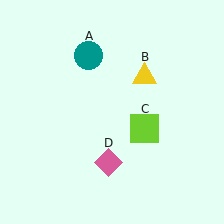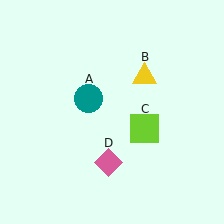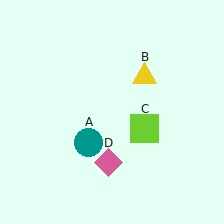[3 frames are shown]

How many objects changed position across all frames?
1 object changed position: teal circle (object A).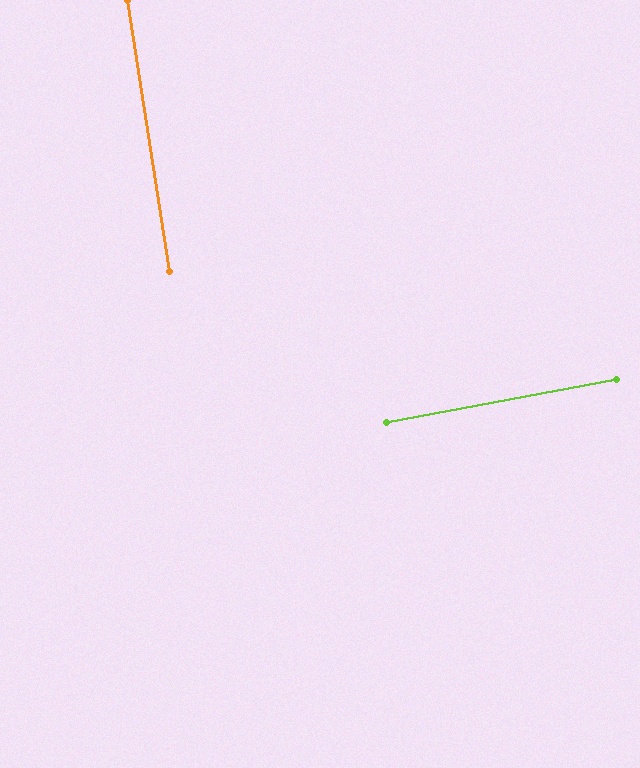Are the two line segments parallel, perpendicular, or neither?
Perpendicular — they meet at approximately 88°.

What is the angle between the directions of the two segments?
Approximately 88 degrees.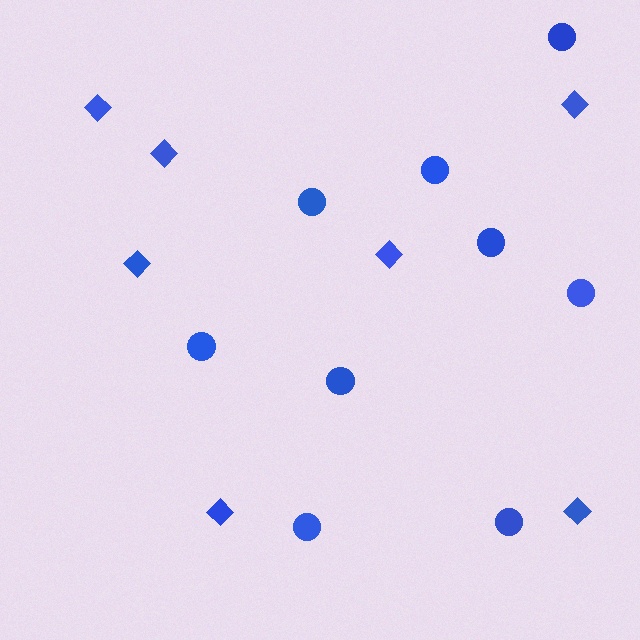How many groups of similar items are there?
There are 2 groups: one group of circles (9) and one group of diamonds (7).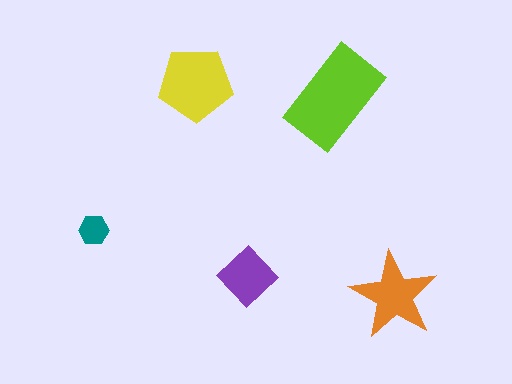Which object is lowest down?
The orange star is bottommost.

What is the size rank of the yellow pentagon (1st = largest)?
2nd.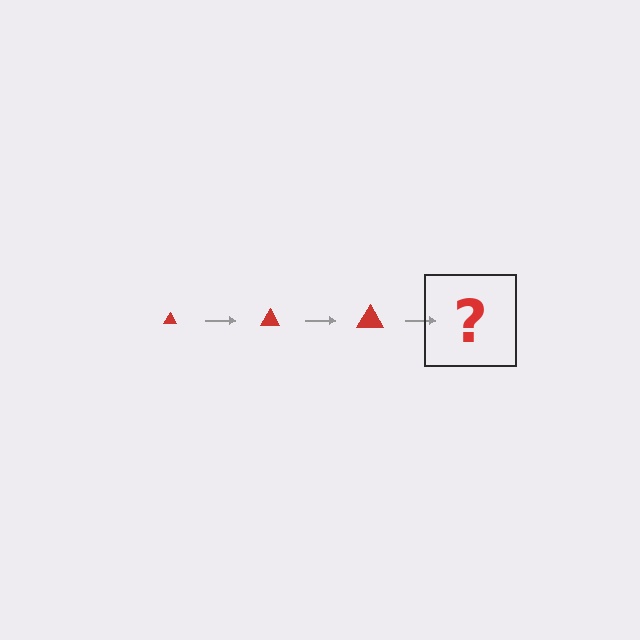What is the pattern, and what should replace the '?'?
The pattern is that the triangle gets progressively larger each step. The '?' should be a red triangle, larger than the previous one.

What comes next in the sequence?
The next element should be a red triangle, larger than the previous one.